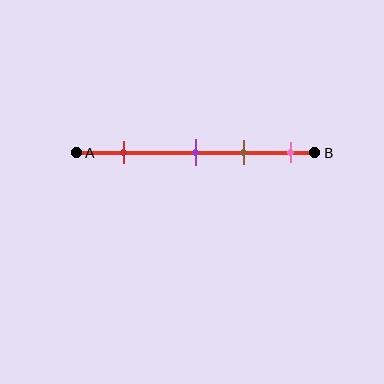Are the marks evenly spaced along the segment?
No, the marks are not evenly spaced.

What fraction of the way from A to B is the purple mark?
The purple mark is approximately 50% (0.5) of the way from A to B.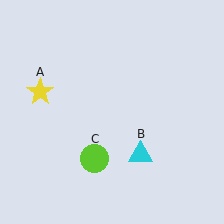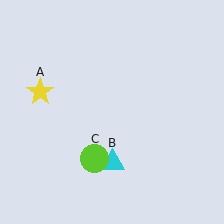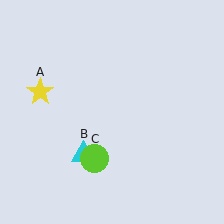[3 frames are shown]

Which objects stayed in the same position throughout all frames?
Yellow star (object A) and lime circle (object C) remained stationary.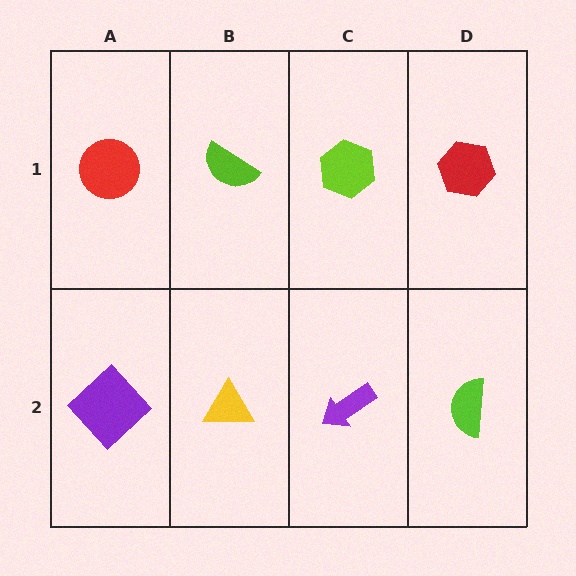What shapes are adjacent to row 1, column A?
A purple diamond (row 2, column A), a lime semicircle (row 1, column B).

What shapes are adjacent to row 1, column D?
A lime semicircle (row 2, column D), a lime hexagon (row 1, column C).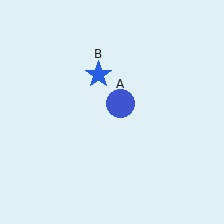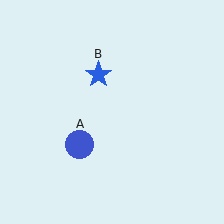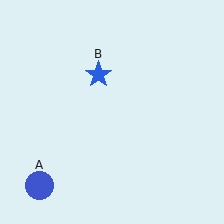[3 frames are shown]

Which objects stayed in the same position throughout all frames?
Blue star (object B) remained stationary.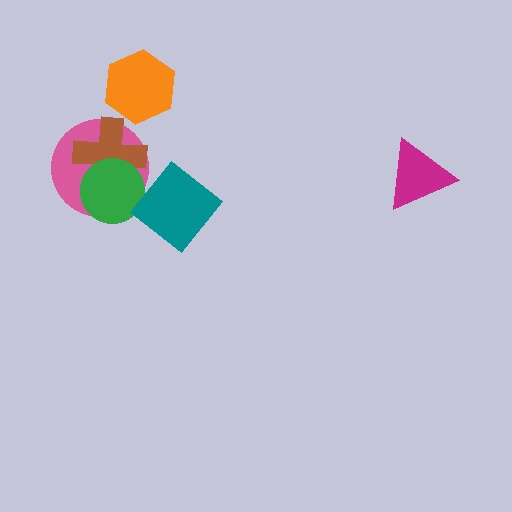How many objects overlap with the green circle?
2 objects overlap with the green circle.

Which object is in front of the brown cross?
The green circle is in front of the brown cross.